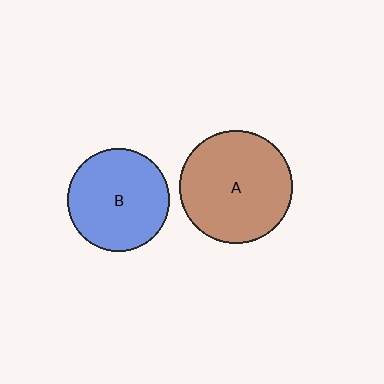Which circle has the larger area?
Circle A (brown).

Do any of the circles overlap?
No, none of the circles overlap.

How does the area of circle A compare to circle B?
Approximately 1.2 times.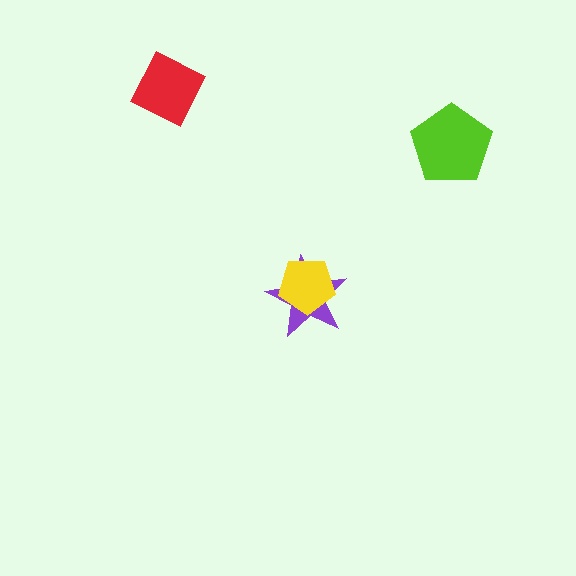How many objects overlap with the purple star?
1 object overlaps with the purple star.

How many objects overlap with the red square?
0 objects overlap with the red square.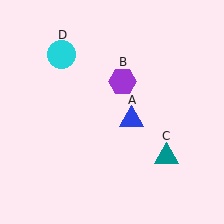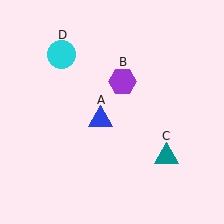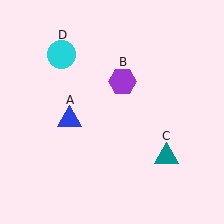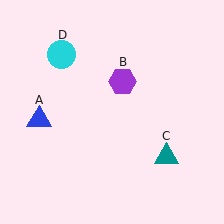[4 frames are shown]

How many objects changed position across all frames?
1 object changed position: blue triangle (object A).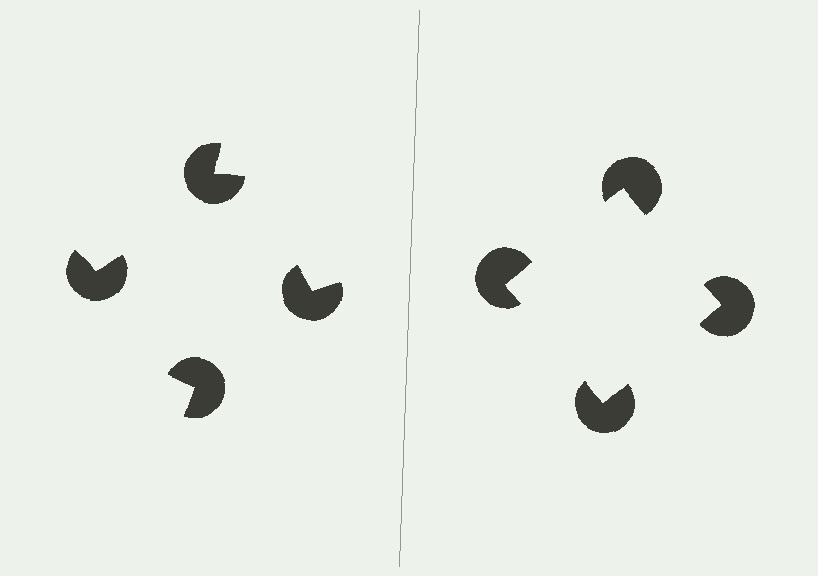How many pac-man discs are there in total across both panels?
8 — 4 on each side.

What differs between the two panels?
The pac-man discs are positioned identically on both sides; only the wedge orientations differ. On the right they align to a square; on the left they are misaligned.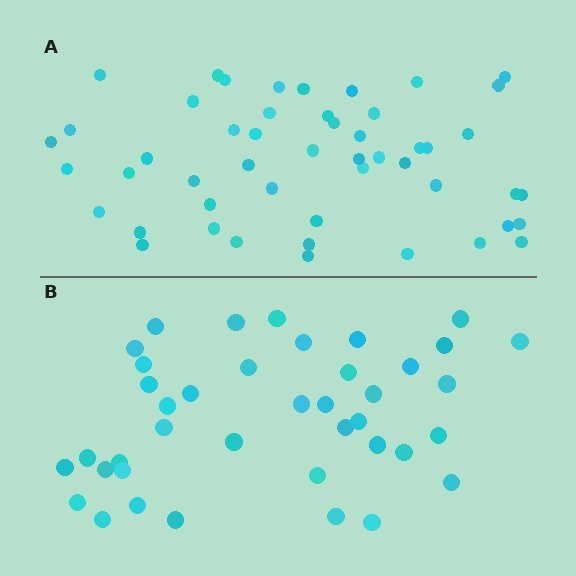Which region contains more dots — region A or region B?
Region A (the top region) has more dots.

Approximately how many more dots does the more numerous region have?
Region A has roughly 10 or so more dots than region B.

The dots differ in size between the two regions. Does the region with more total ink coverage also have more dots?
No. Region B has more total ink coverage because its dots are larger, but region A actually contains more individual dots. Total area can be misleading — the number of items is what matters here.